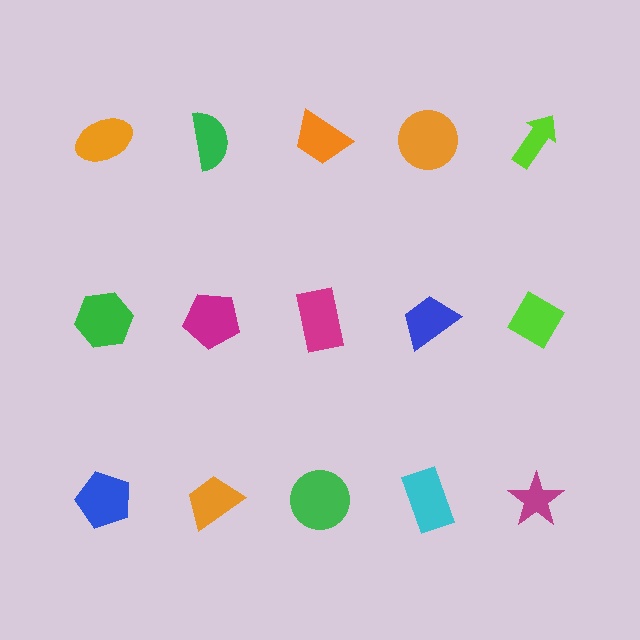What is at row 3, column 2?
An orange trapezoid.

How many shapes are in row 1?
5 shapes.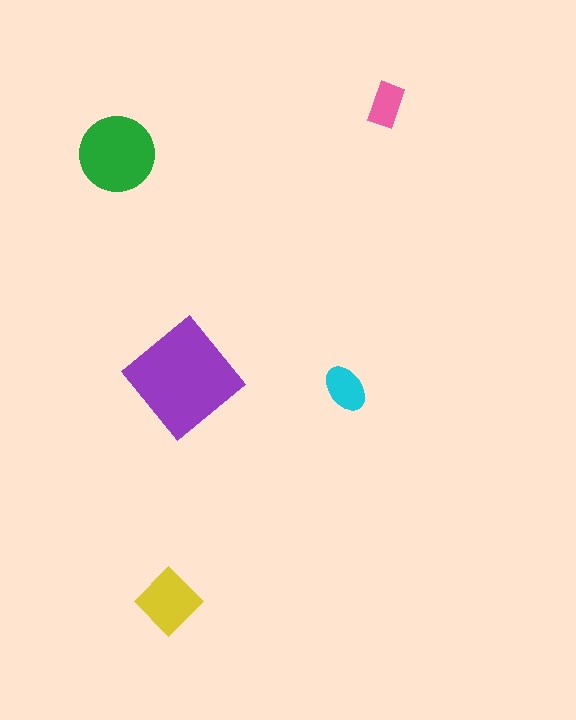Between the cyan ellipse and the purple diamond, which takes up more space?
The purple diamond.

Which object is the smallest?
The pink rectangle.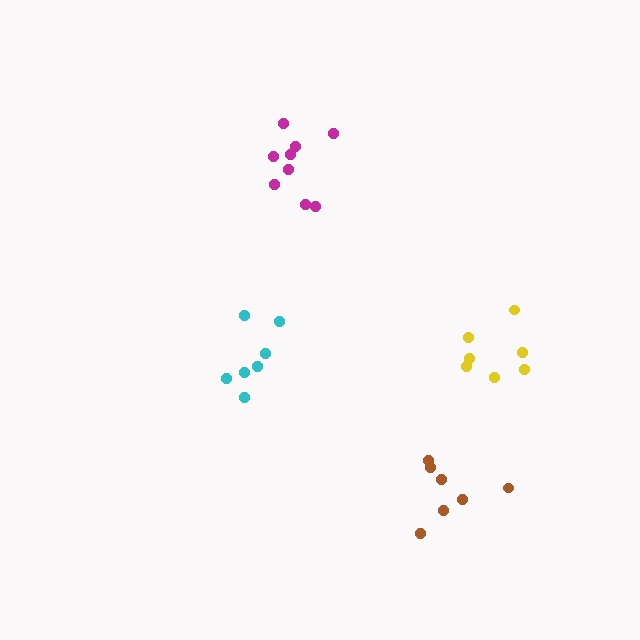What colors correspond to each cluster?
The clusters are colored: brown, cyan, yellow, magenta.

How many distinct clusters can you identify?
There are 4 distinct clusters.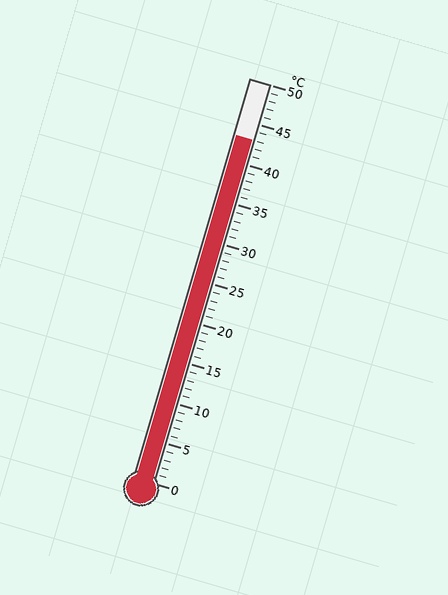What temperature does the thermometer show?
The thermometer shows approximately 43°C.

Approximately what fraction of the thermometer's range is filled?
The thermometer is filled to approximately 85% of its range.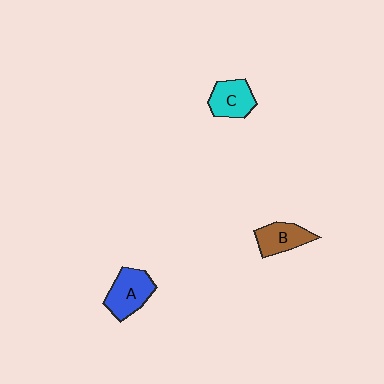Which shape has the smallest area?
Shape B (brown).